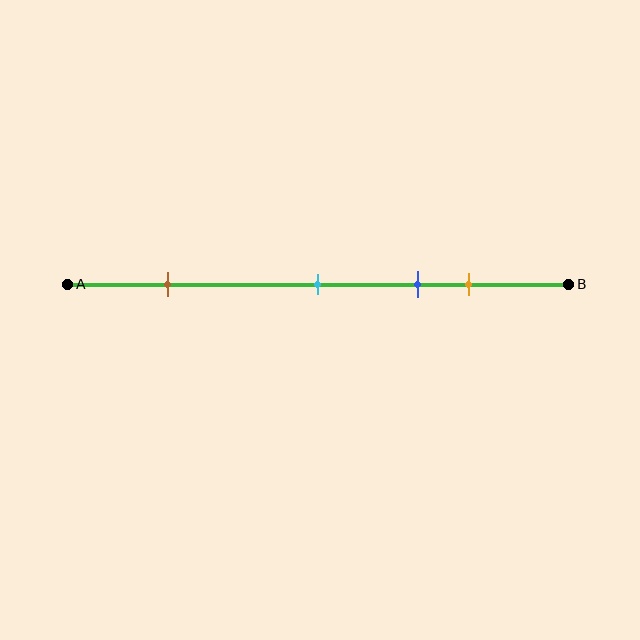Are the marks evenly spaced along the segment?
No, the marks are not evenly spaced.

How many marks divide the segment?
There are 4 marks dividing the segment.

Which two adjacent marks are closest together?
The blue and orange marks are the closest adjacent pair.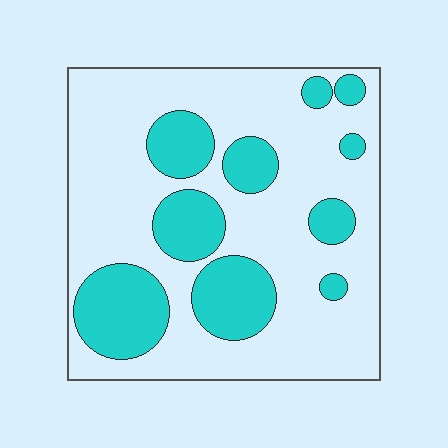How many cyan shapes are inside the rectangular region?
10.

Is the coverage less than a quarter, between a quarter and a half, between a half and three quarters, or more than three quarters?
Between a quarter and a half.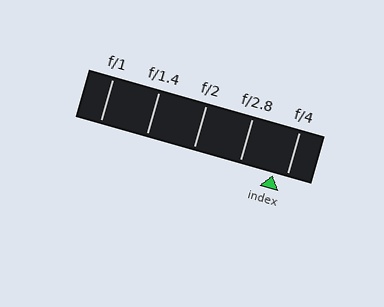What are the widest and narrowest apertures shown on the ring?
The widest aperture shown is f/1 and the narrowest is f/4.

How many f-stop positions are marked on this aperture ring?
There are 5 f-stop positions marked.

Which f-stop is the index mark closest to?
The index mark is closest to f/4.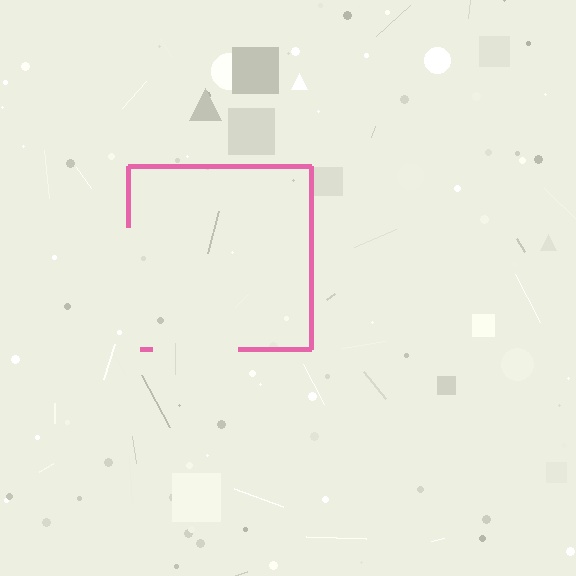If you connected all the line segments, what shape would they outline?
They would outline a square.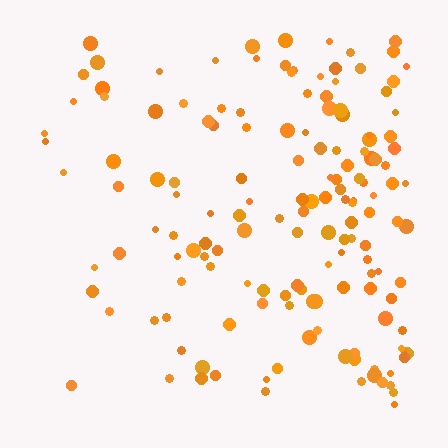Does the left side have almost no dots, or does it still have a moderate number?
Still a moderate number, just noticeably fewer than the right.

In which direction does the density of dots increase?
From left to right, with the right side densest.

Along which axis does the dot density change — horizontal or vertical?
Horizontal.